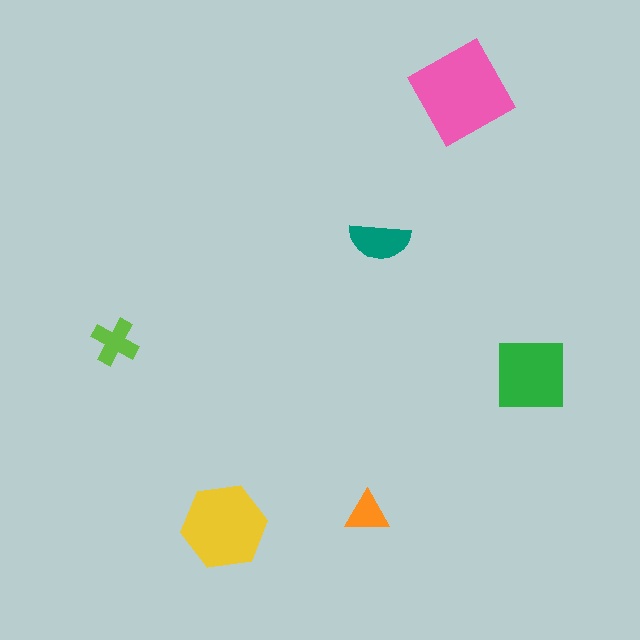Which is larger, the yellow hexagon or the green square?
The yellow hexagon.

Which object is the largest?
The pink diamond.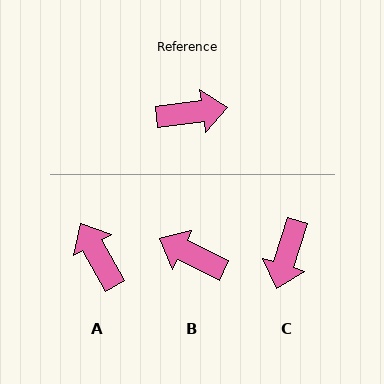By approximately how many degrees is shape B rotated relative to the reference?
Approximately 146 degrees counter-clockwise.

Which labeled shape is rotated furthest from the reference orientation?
B, about 146 degrees away.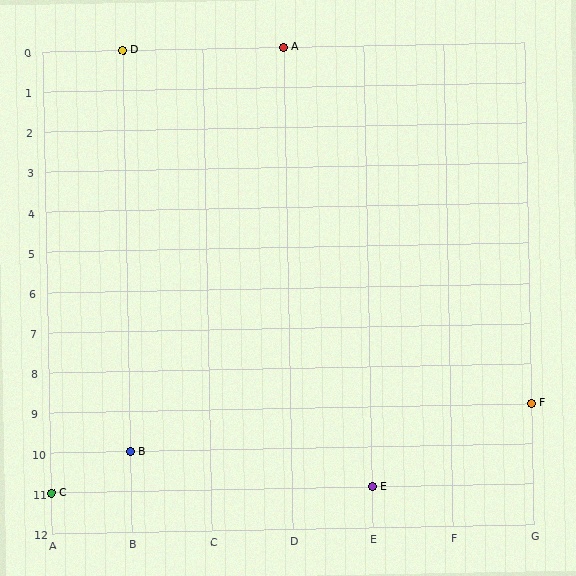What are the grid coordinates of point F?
Point F is at grid coordinates (G, 9).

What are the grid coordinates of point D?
Point D is at grid coordinates (B, 0).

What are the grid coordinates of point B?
Point B is at grid coordinates (B, 10).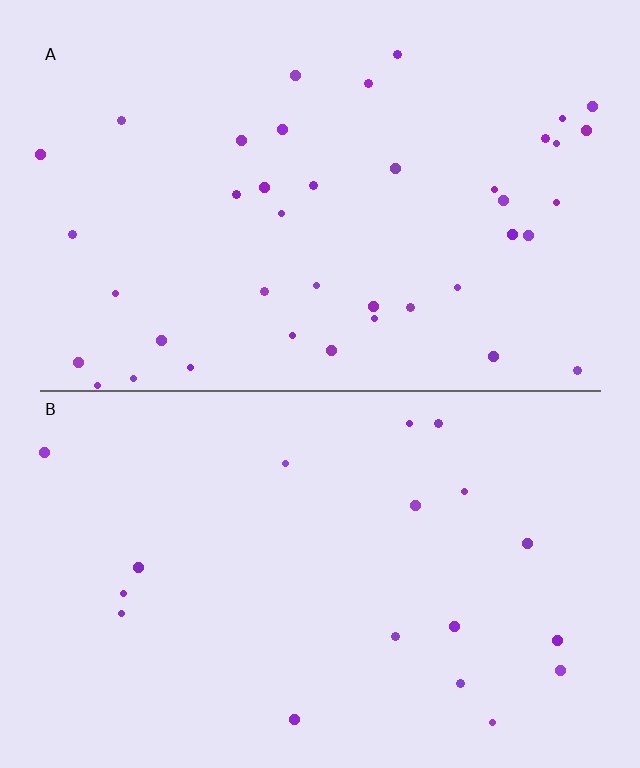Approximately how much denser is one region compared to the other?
Approximately 2.2× — region A over region B.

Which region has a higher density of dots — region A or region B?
A (the top).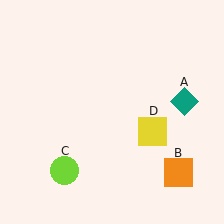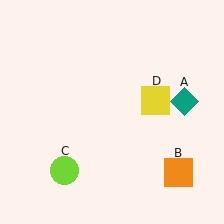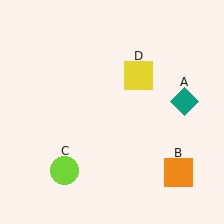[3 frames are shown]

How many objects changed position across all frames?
1 object changed position: yellow square (object D).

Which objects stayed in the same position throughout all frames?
Teal diamond (object A) and orange square (object B) and lime circle (object C) remained stationary.